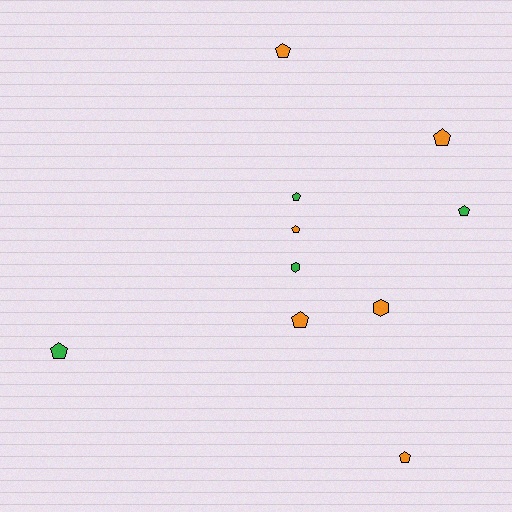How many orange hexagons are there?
There is 1 orange hexagon.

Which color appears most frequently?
Orange, with 6 objects.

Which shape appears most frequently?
Pentagon, with 8 objects.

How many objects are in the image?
There are 10 objects.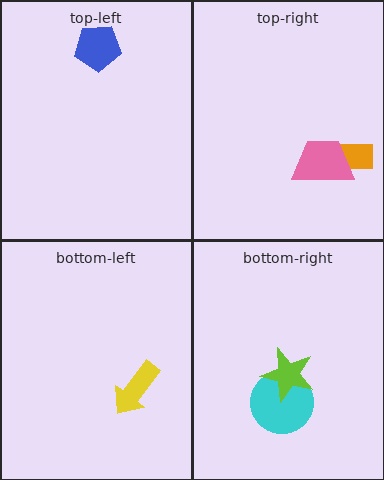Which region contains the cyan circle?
The bottom-right region.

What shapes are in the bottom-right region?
The cyan circle, the lime star.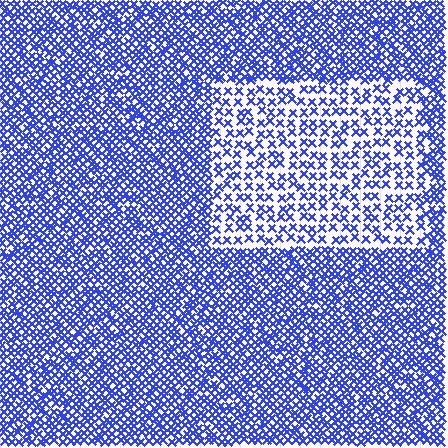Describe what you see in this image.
The image contains small blue elements arranged at two different densities. A rectangle-shaped region is visible where the elements are less densely packed than the surrounding area.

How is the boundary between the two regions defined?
The boundary is defined by a change in element density (approximately 2.1x ratio). All elements are the same color, size, and shape.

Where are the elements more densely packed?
The elements are more densely packed outside the rectangle boundary.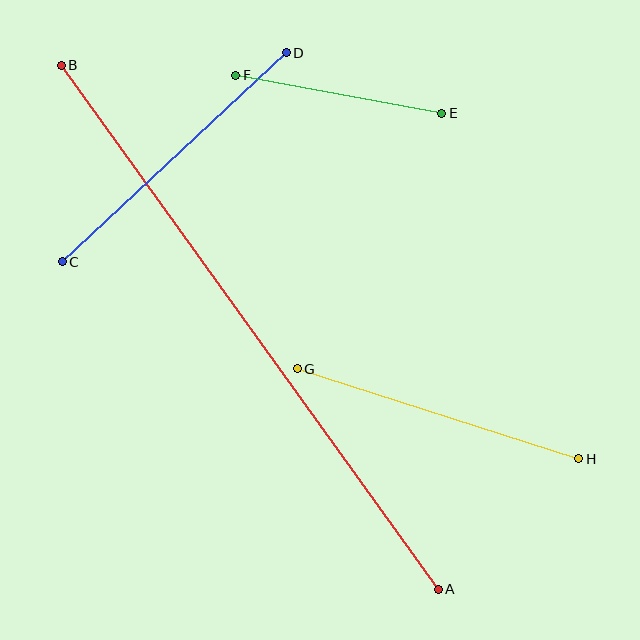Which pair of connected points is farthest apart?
Points A and B are farthest apart.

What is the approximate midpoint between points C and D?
The midpoint is at approximately (174, 157) pixels.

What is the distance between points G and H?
The distance is approximately 296 pixels.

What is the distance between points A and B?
The distance is approximately 646 pixels.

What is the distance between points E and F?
The distance is approximately 209 pixels.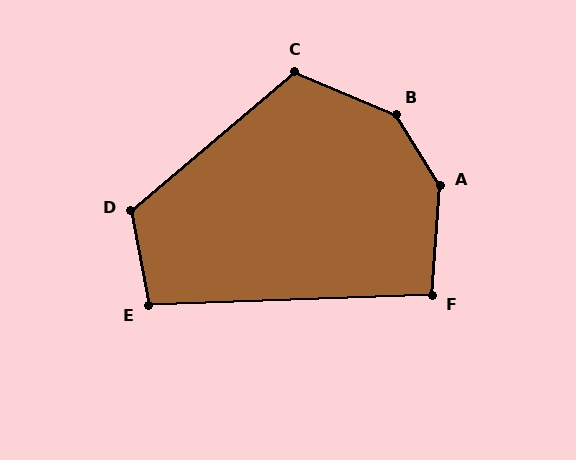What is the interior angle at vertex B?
Approximately 144 degrees (obtuse).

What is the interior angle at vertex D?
Approximately 120 degrees (obtuse).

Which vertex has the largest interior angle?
A, at approximately 144 degrees.